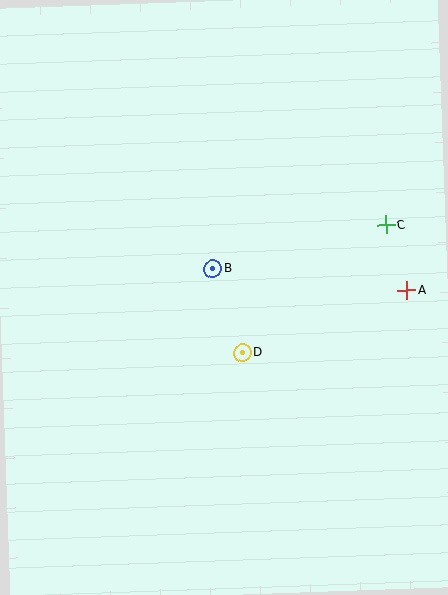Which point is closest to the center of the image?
Point B at (213, 269) is closest to the center.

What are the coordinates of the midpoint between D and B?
The midpoint between D and B is at (228, 311).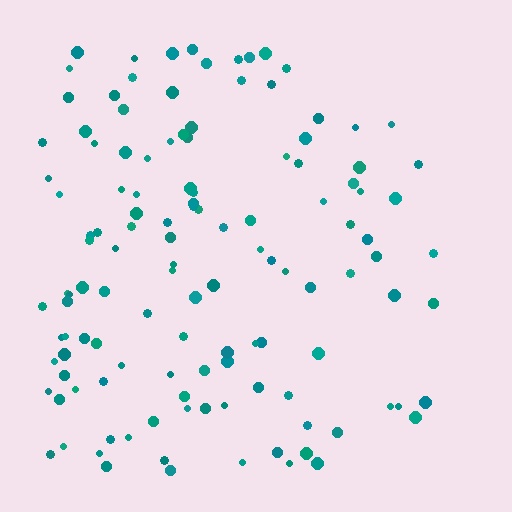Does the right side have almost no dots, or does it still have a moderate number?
Still a moderate number, just noticeably fewer than the left.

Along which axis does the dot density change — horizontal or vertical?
Horizontal.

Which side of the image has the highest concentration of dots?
The left.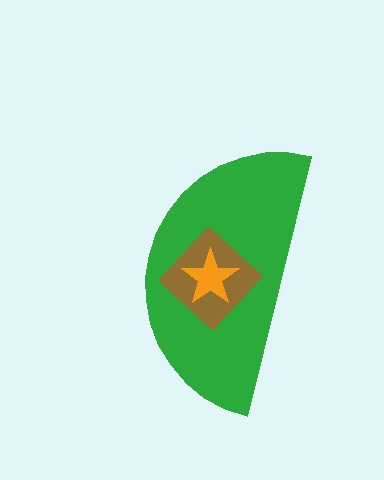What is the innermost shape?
The orange star.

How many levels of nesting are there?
3.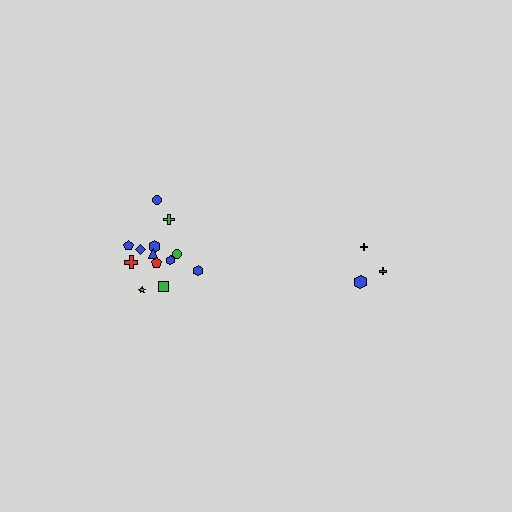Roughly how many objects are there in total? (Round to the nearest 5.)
Roughly 20 objects in total.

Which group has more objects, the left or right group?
The left group.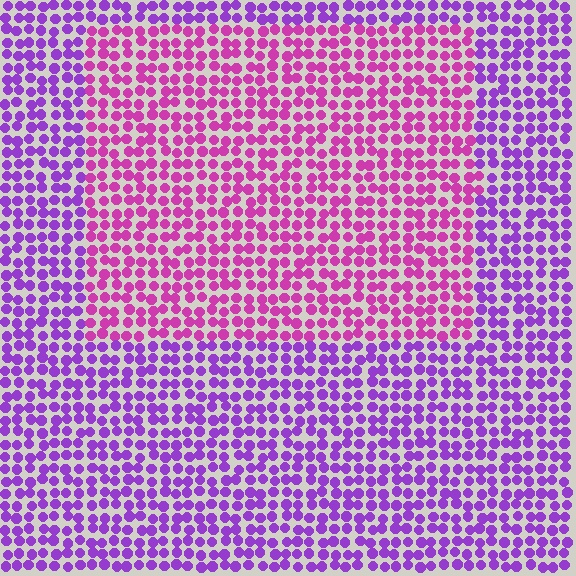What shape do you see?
I see a rectangle.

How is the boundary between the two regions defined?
The boundary is defined purely by a slight shift in hue (about 36 degrees). Spacing, size, and orientation are identical on both sides.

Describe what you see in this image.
The image is filled with small purple elements in a uniform arrangement. A rectangle-shaped region is visible where the elements are tinted to a slightly different hue, forming a subtle color boundary.